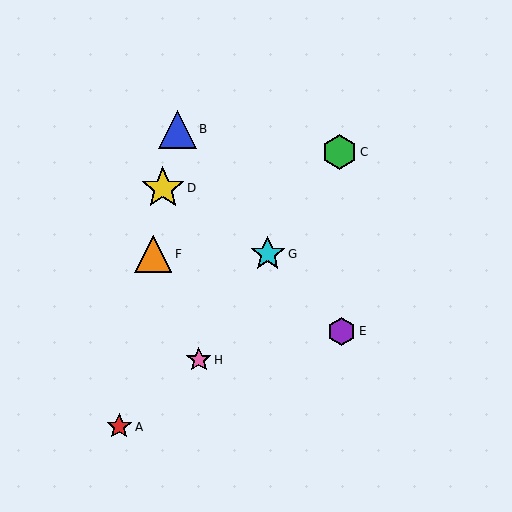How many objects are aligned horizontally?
2 objects (F, G) are aligned horizontally.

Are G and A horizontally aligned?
No, G is at y≈254 and A is at y≈427.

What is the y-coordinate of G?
Object G is at y≈254.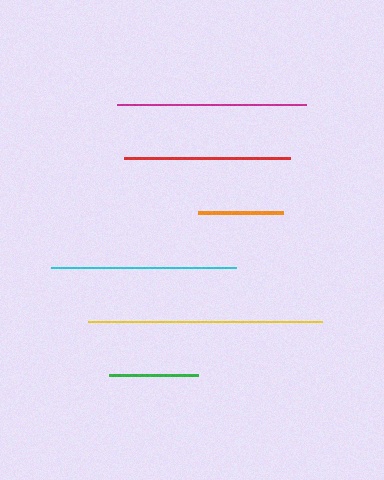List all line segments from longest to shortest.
From longest to shortest: yellow, magenta, cyan, red, green, orange.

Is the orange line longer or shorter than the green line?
The green line is longer than the orange line.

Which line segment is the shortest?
The orange line is the shortest at approximately 85 pixels.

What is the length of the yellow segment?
The yellow segment is approximately 234 pixels long.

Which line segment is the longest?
The yellow line is the longest at approximately 234 pixels.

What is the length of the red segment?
The red segment is approximately 166 pixels long.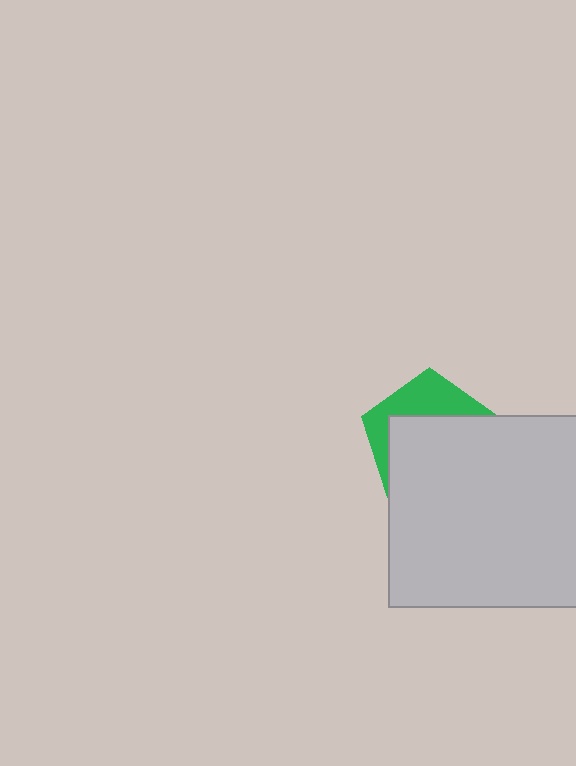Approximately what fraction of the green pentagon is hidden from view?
Roughly 65% of the green pentagon is hidden behind the light gray square.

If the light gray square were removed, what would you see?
You would see the complete green pentagon.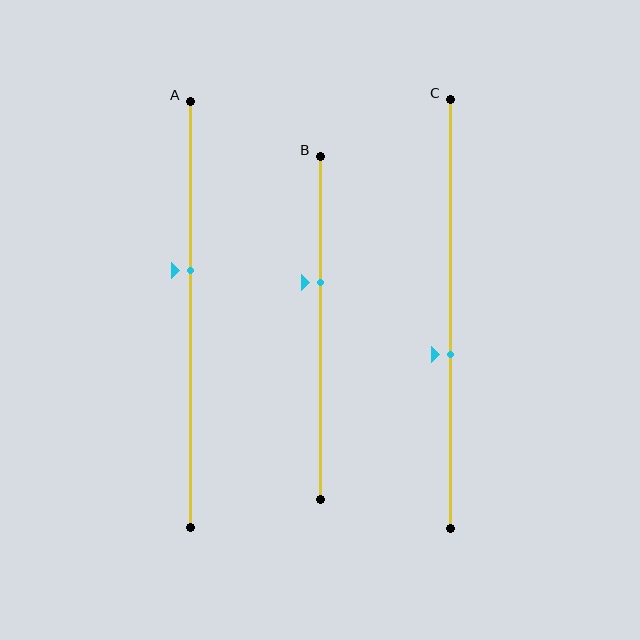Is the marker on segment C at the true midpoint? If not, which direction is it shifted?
No, the marker on segment C is shifted downward by about 9% of the segment length.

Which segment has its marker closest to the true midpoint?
Segment C has its marker closest to the true midpoint.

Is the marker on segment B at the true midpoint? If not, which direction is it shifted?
No, the marker on segment B is shifted upward by about 13% of the segment length.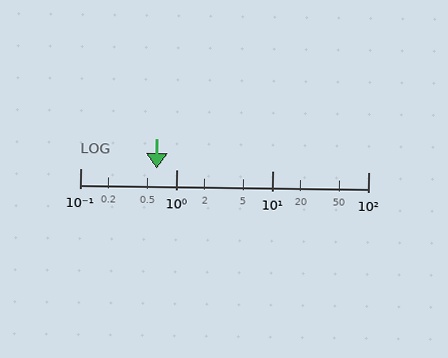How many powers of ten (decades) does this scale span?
The scale spans 3 decades, from 0.1 to 100.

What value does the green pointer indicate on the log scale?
The pointer indicates approximately 0.63.